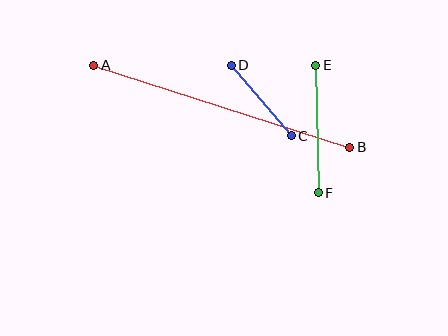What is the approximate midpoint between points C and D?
The midpoint is at approximately (261, 100) pixels.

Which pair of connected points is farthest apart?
Points A and B are farthest apart.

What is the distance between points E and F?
The distance is approximately 127 pixels.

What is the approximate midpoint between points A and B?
The midpoint is at approximately (222, 106) pixels.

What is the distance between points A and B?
The distance is approximately 269 pixels.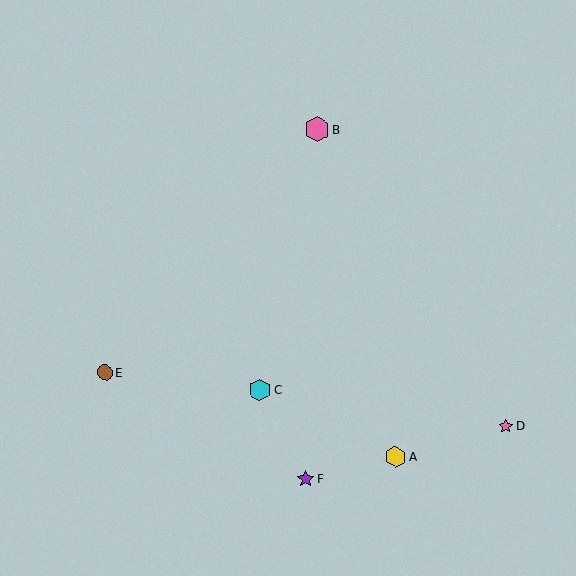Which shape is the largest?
The pink hexagon (labeled B) is the largest.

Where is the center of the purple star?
The center of the purple star is at (306, 479).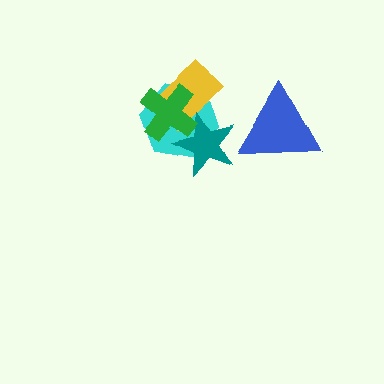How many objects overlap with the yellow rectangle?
3 objects overlap with the yellow rectangle.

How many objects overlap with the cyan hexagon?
3 objects overlap with the cyan hexagon.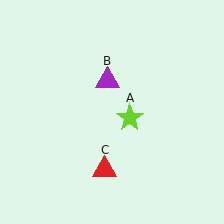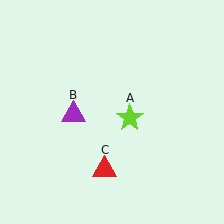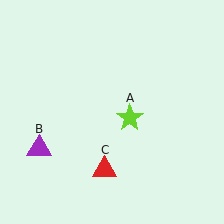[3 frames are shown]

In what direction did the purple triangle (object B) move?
The purple triangle (object B) moved down and to the left.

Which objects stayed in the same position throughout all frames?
Lime star (object A) and red triangle (object C) remained stationary.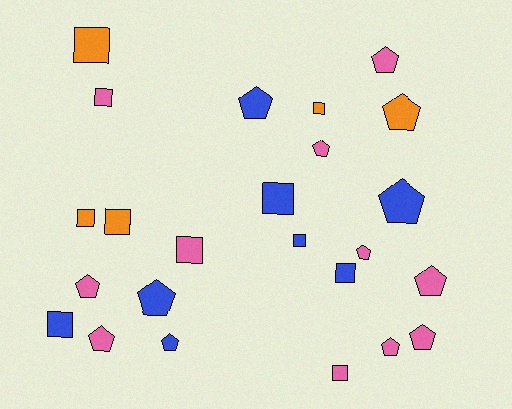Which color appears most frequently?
Pink, with 11 objects.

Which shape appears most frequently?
Pentagon, with 13 objects.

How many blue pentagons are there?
There are 4 blue pentagons.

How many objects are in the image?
There are 24 objects.